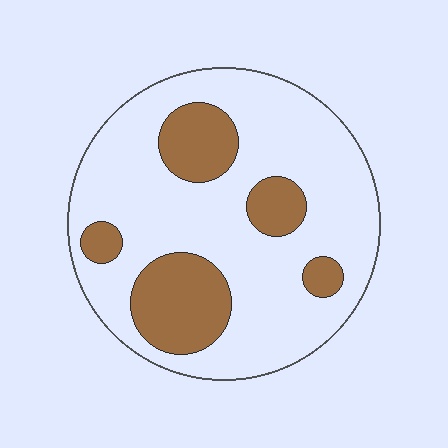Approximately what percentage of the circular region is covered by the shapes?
Approximately 25%.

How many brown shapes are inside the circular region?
5.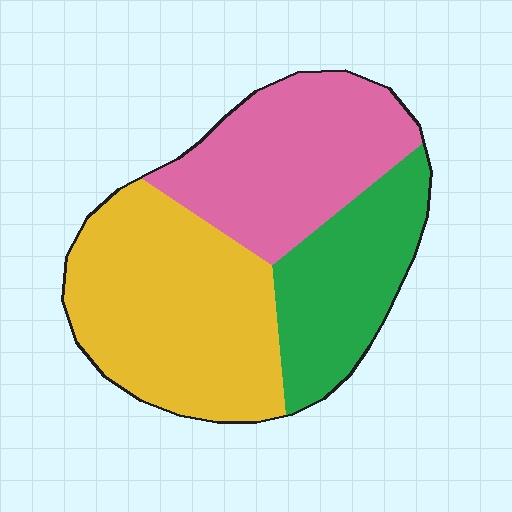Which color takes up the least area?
Green, at roughly 25%.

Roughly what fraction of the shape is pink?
Pink takes up about one third (1/3) of the shape.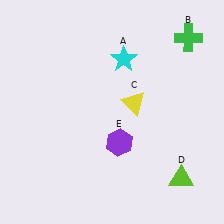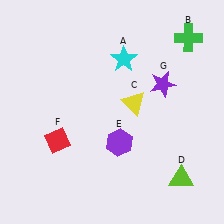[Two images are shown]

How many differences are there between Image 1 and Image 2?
There are 2 differences between the two images.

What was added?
A red diamond (F), a purple star (G) were added in Image 2.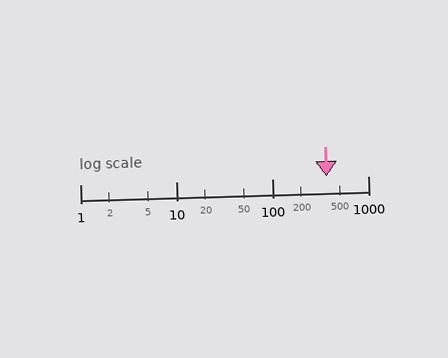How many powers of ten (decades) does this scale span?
The scale spans 3 decades, from 1 to 1000.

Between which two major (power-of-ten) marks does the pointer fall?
The pointer is between 100 and 1000.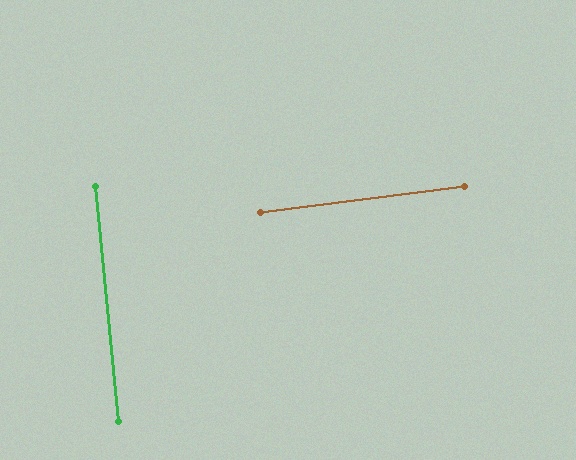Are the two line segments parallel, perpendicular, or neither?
Perpendicular — they meet at approximately 88°.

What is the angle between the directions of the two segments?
Approximately 88 degrees.